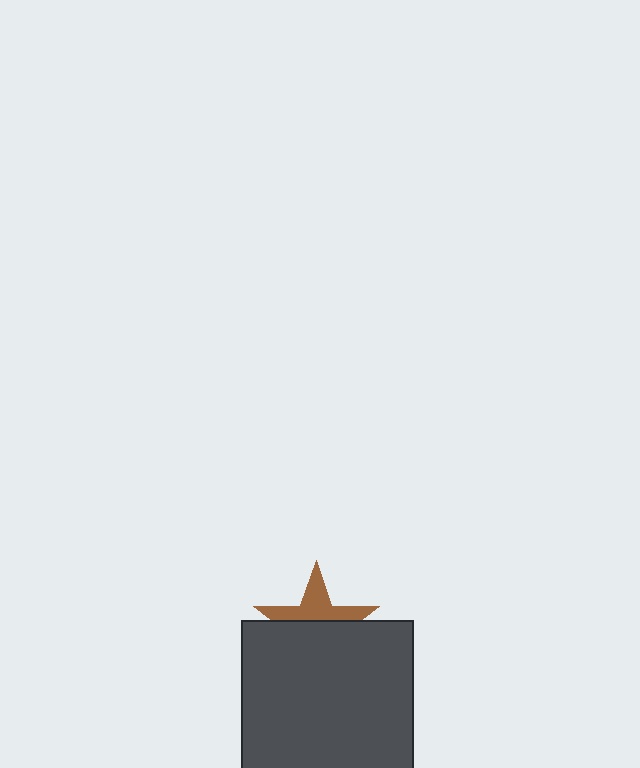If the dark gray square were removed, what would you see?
You would see the complete brown star.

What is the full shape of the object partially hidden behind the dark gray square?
The partially hidden object is a brown star.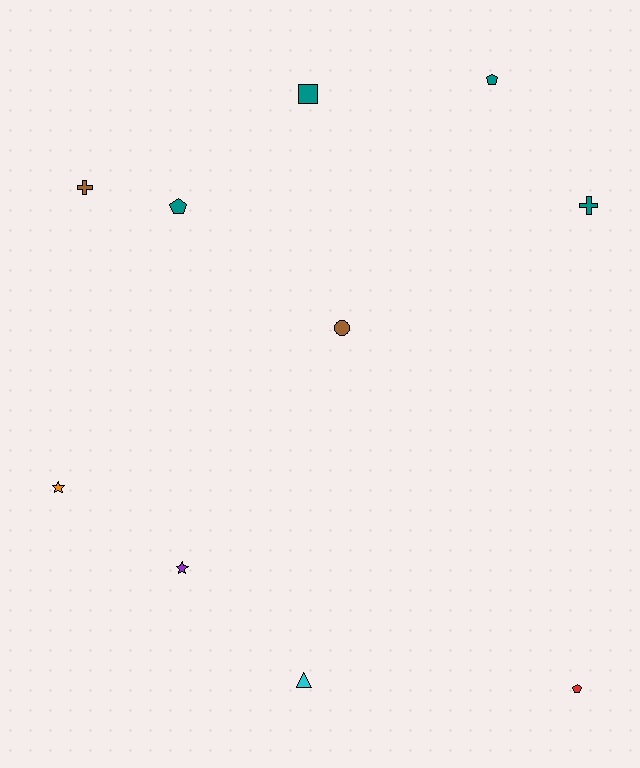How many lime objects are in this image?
There are no lime objects.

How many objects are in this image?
There are 10 objects.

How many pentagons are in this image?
There are 3 pentagons.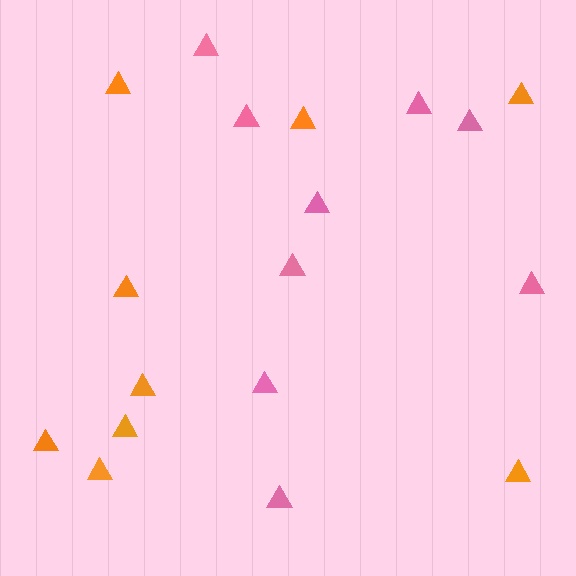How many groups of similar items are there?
There are 2 groups: one group of orange triangles (9) and one group of pink triangles (9).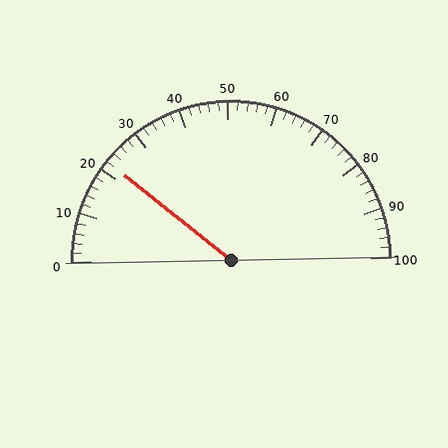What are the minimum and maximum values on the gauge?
The gauge ranges from 0 to 100.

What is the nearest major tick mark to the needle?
The nearest major tick mark is 20.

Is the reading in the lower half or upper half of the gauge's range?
The reading is in the lower half of the range (0 to 100).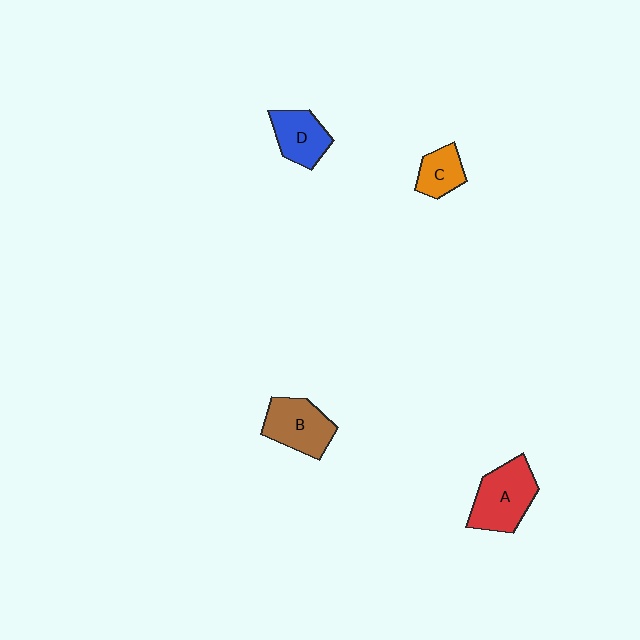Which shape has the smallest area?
Shape C (orange).